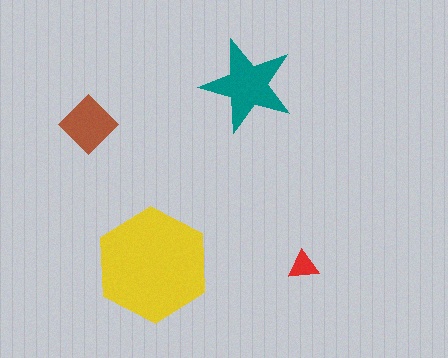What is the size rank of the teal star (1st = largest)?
2nd.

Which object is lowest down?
The red triangle is bottommost.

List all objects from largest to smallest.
The yellow hexagon, the teal star, the brown diamond, the red triangle.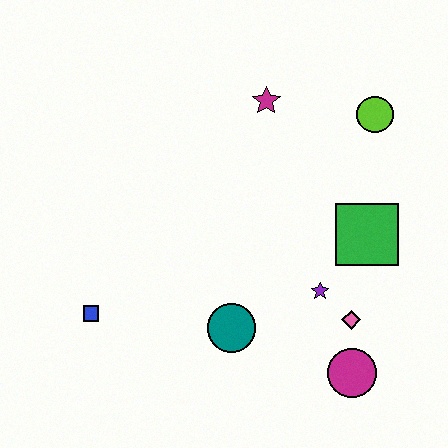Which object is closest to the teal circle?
The purple star is closest to the teal circle.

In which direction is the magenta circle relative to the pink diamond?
The magenta circle is below the pink diamond.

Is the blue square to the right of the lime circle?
No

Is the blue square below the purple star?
Yes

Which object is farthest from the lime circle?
The blue square is farthest from the lime circle.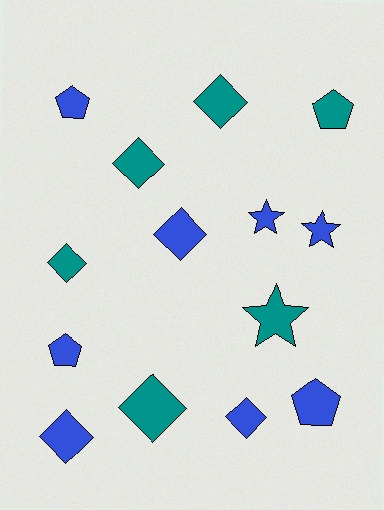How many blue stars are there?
There are 2 blue stars.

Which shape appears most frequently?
Diamond, with 7 objects.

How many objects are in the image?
There are 14 objects.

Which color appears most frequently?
Blue, with 8 objects.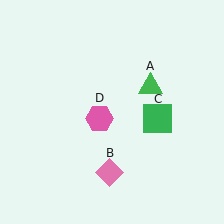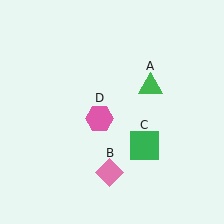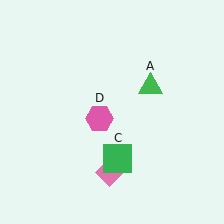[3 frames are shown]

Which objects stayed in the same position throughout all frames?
Green triangle (object A) and pink diamond (object B) and pink hexagon (object D) remained stationary.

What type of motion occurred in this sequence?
The green square (object C) rotated clockwise around the center of the scene.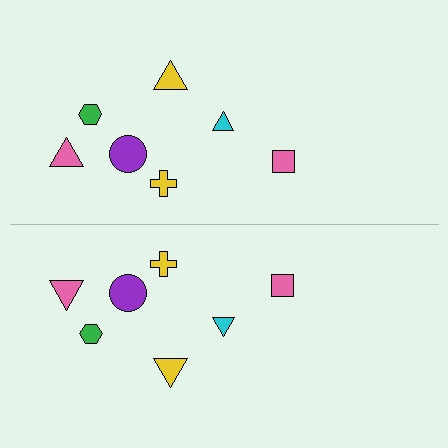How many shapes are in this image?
There are 14 shapes in this image.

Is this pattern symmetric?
Yes, this pattern has bilateral (reflection) symmetry.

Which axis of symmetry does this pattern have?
The pattern has a horizontal axis of symmetry running through the center of the image.